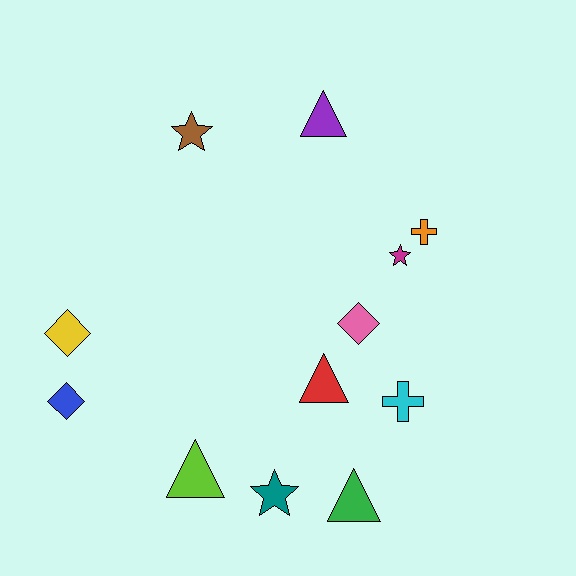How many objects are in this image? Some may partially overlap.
There are 12 objects.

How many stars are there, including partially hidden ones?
There are 3 stars.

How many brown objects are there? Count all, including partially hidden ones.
There is 1 brown object.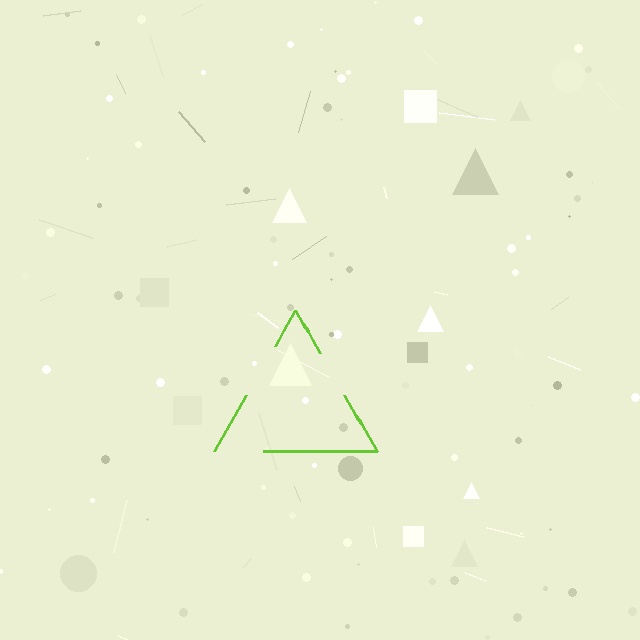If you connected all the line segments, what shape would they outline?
They would outline a triangle.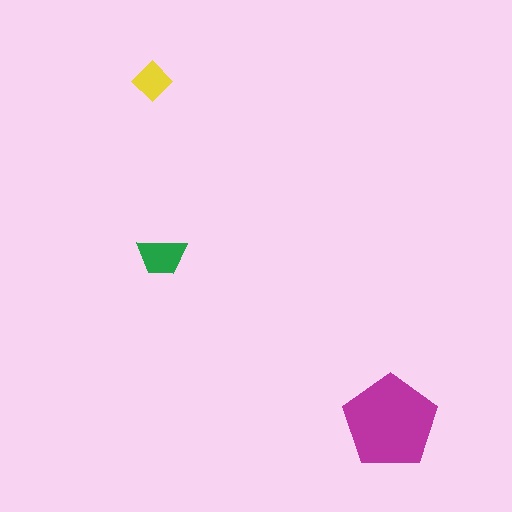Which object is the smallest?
The yellow diamond.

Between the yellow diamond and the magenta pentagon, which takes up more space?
The magenta pentagon.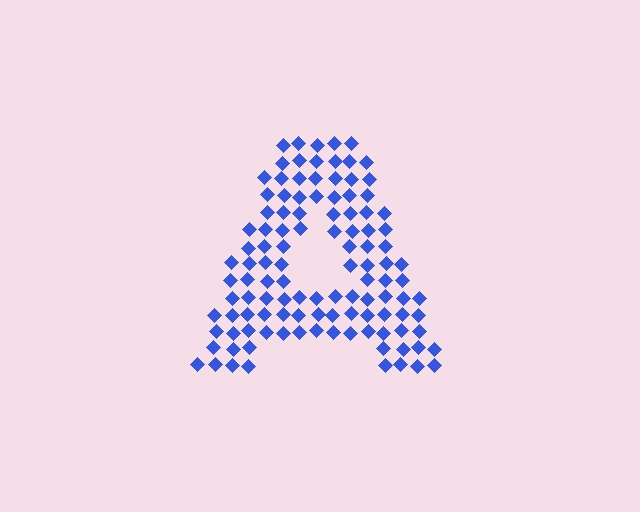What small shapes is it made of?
It is made of small diamonds.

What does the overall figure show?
The overall figure shows the letter A.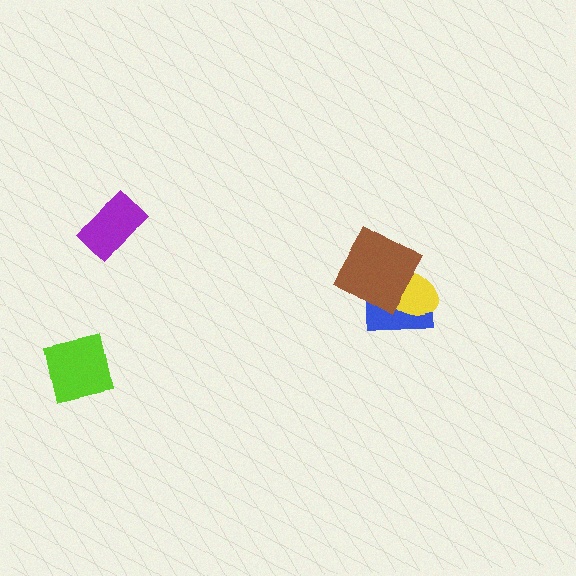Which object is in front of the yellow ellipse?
The brown diamond is in front of the yellow ellipse.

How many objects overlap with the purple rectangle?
0 objects overlap with the purple rectangle.